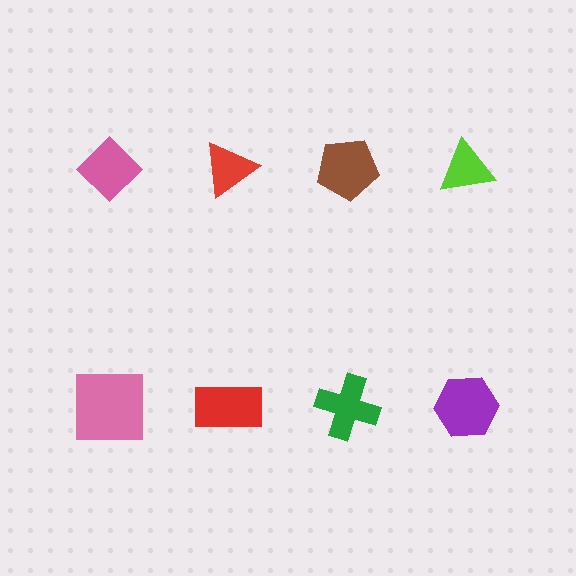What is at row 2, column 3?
A green cross.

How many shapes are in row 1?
4 shapes.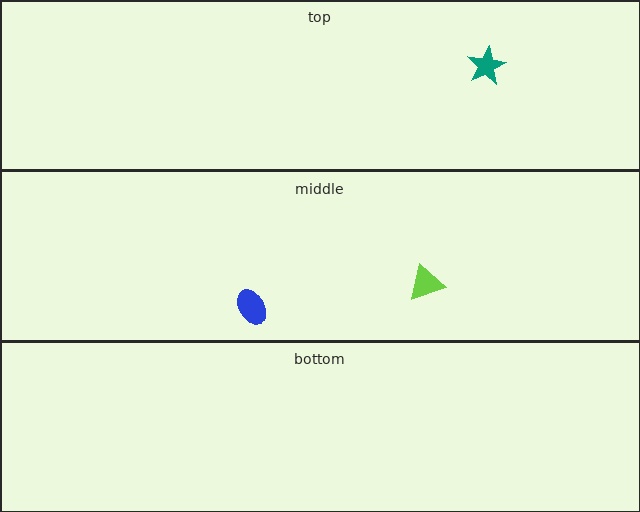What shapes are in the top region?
The teal star.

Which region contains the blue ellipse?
The middle region.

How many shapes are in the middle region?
2.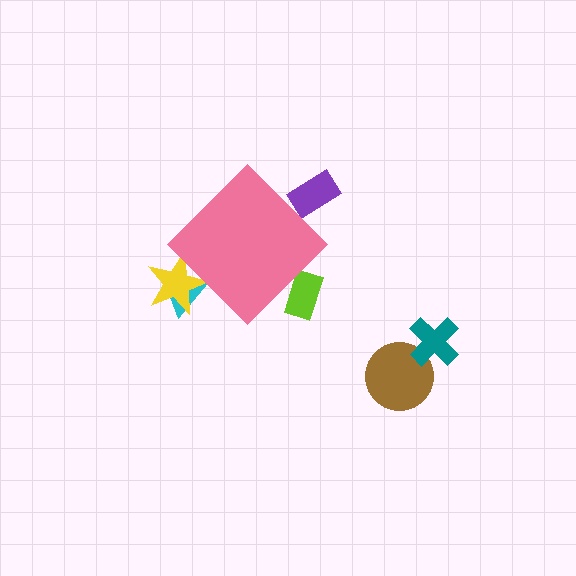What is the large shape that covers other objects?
A pink diamond.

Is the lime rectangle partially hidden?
Yes, the lime rectangle is partially hidden behind the pink diamond.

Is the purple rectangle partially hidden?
Yes, the purple rectangle is partially hidden behind the pink diamond.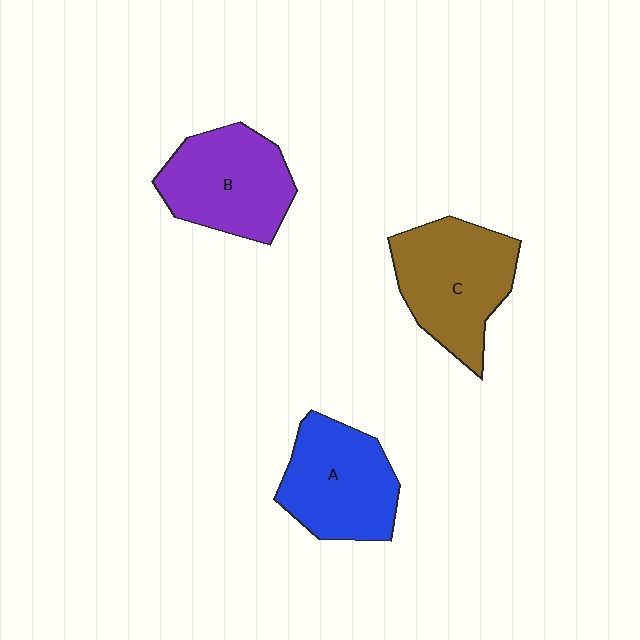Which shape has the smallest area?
Shape A (blue).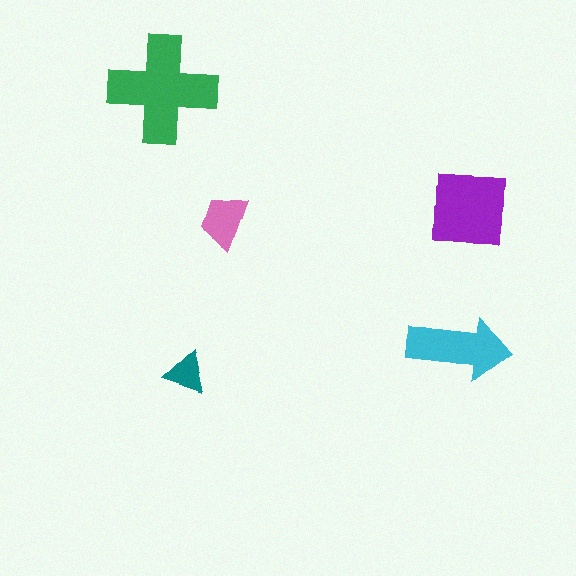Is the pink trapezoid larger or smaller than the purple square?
Smaller.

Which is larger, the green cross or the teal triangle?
The green cross.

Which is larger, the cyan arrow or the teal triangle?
The cyan arrow.